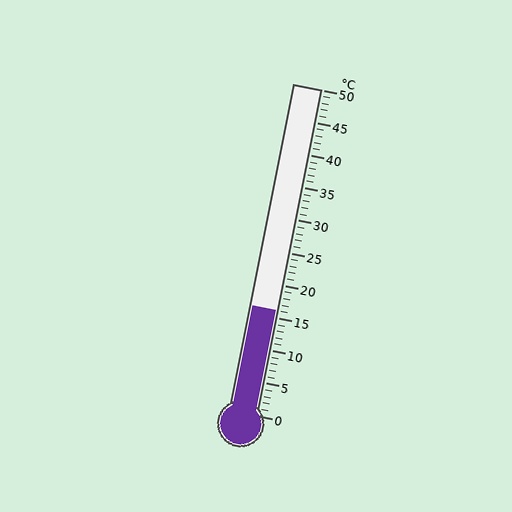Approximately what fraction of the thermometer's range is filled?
The thermometer is filled to approximately 30% of its range.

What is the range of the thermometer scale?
The thermometer scale ranges from 0°C to 50°C.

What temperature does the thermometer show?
The thermometer shows approximately 16°C.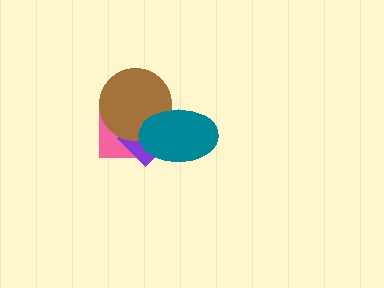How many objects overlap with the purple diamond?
3 objects overlap with the purple diamond.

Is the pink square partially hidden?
Yes, it is partially covered by another shape.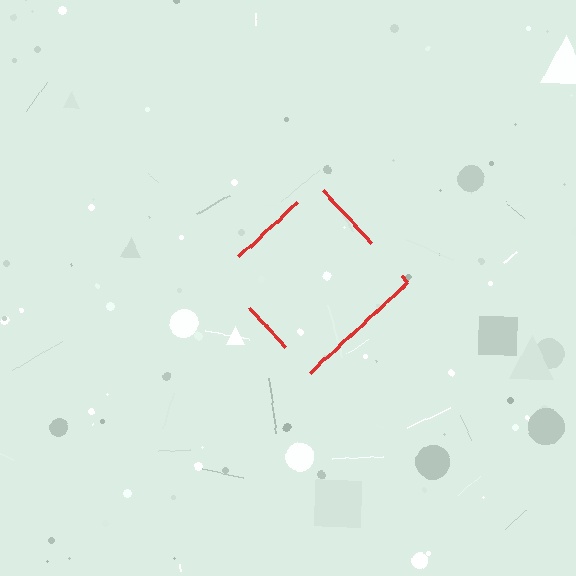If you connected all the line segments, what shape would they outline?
They would outline a diamond.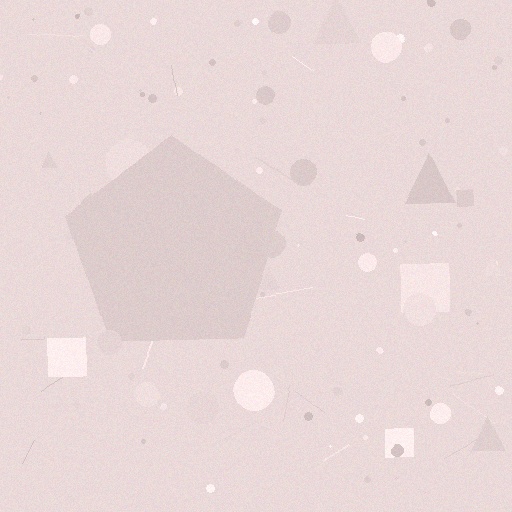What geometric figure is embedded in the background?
A pentagon is embedded in the background.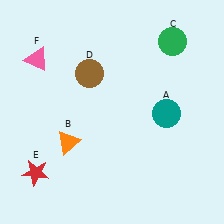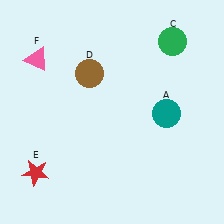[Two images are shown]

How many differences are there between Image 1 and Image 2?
There is 1 difference between the two images.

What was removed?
The orange triangle (B) was removed in Image 2.